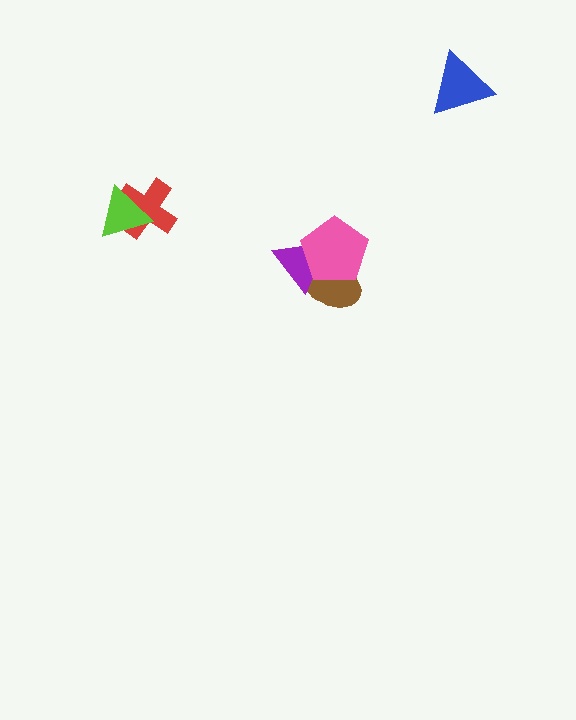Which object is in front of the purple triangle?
The pink pentagon is in front of the purple triangle.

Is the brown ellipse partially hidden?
Yes, it is partially covered by another shape.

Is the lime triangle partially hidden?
No, no other shape covers it.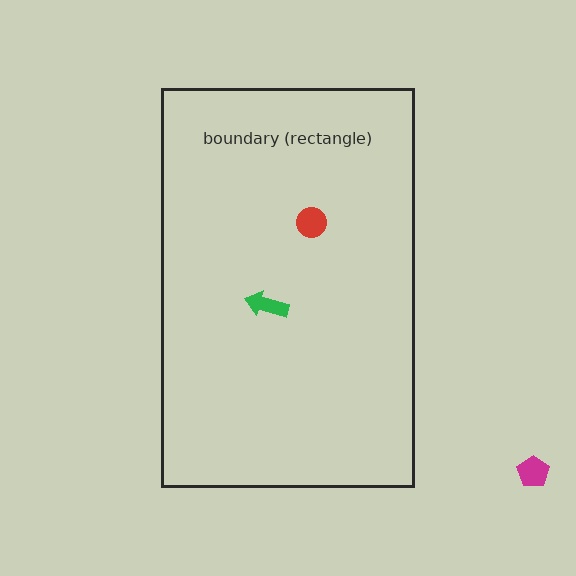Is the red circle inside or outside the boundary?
Inside.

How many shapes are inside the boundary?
2 inside, 1 outside.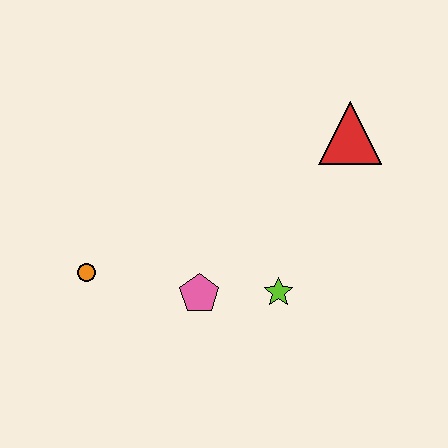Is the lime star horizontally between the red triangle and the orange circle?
Yes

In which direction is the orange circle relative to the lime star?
The orange circle is to the left of the lime star.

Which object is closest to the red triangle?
The lime star is closest to the red triangle.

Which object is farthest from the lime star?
The orange circle is farthest from the lime star.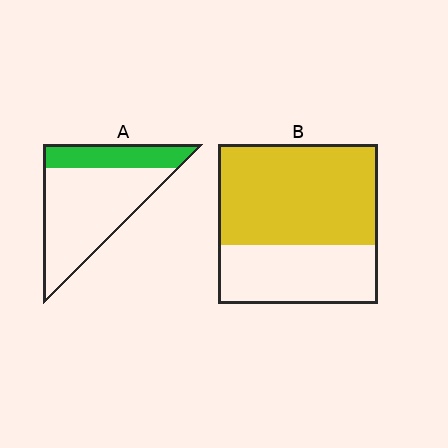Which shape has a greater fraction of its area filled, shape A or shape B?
Shape B.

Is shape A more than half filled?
No.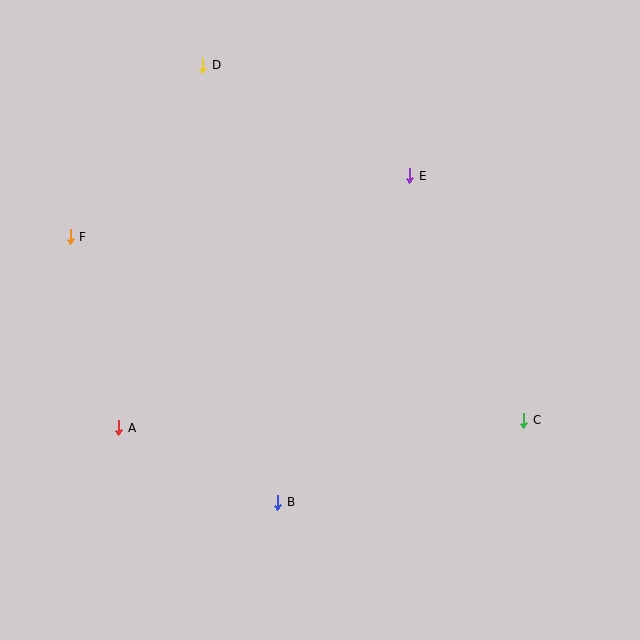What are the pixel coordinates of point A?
Point A is at (119, 428).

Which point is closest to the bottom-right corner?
Point C is closest to the bottom-right corner.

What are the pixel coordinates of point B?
Point B is at (278, 502).